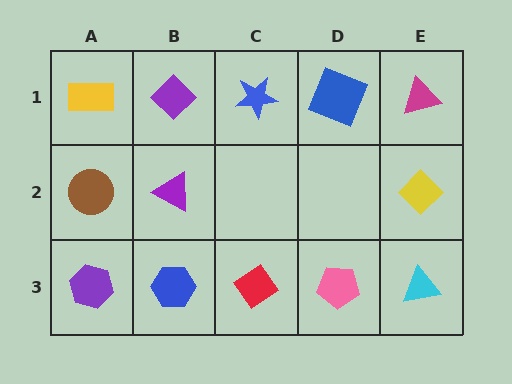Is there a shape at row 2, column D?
No, that cell is empty.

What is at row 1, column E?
A magenta triangle.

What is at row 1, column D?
A blue square.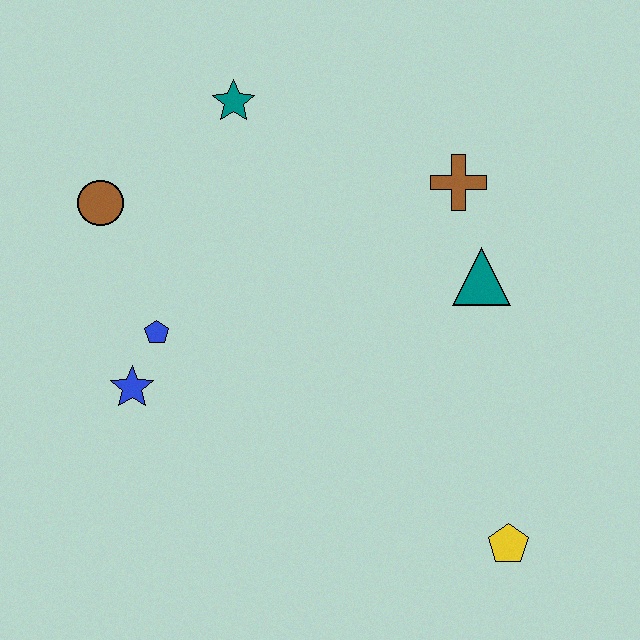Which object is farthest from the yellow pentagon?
The brown circle is farthest from the yellow pentagon.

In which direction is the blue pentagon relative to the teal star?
The blue pentagon is below the teal star.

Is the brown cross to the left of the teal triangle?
Yes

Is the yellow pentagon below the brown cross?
Yes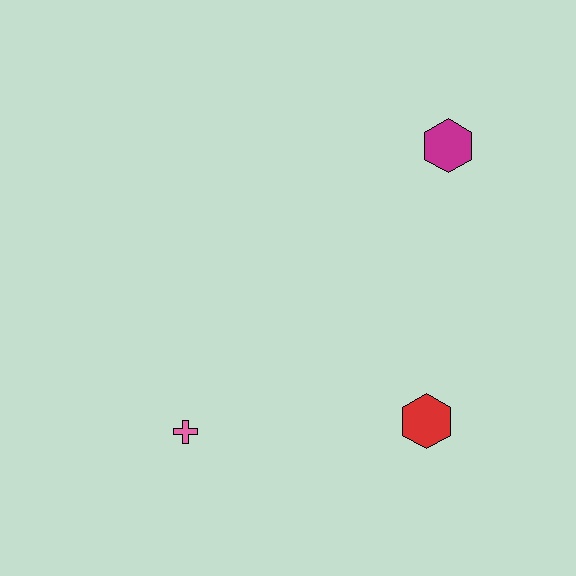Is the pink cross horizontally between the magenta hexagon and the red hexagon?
No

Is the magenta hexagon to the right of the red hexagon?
Yes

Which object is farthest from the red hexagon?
The magenta hexagon is farthest from the red hexagon.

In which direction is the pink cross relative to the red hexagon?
The pink cross is to the left of the red hexagon.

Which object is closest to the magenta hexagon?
The red hexagon is closest to the magenta hexagon.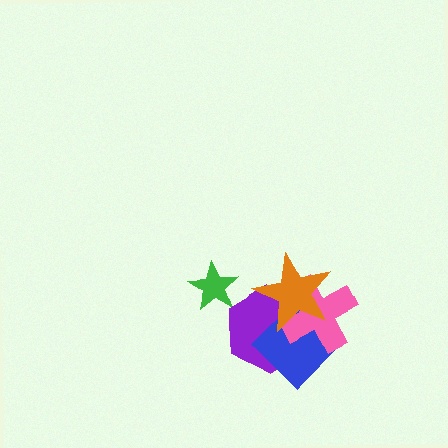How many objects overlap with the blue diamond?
3 objects overlap with the blue diamond.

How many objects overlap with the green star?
0 objects overlap with the green star.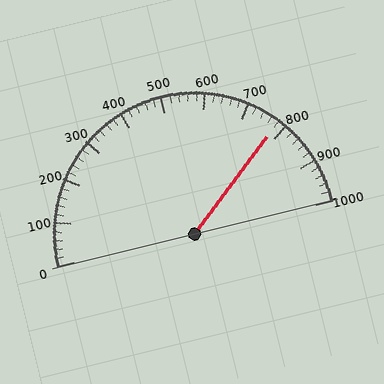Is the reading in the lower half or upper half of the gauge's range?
The reading is in the upper half of the range (0 to 1000).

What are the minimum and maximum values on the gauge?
The gauge ranges from 0 to 1000.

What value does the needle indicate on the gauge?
The needle indicates approximately 780.